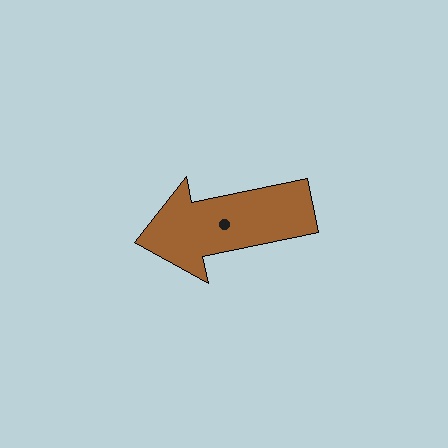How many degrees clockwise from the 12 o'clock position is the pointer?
Approximately 258 degrees.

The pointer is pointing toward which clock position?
Roughly 9 o'clock.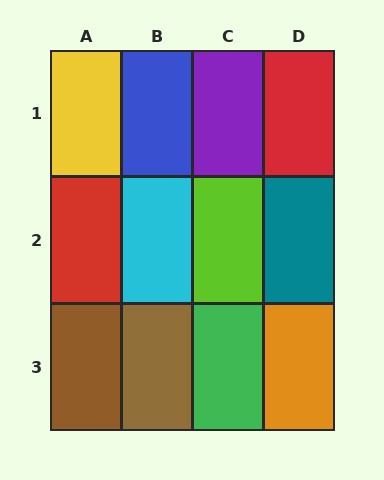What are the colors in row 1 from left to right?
Yellow, blue, purple, red.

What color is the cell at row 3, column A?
Brown.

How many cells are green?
1 cell is green.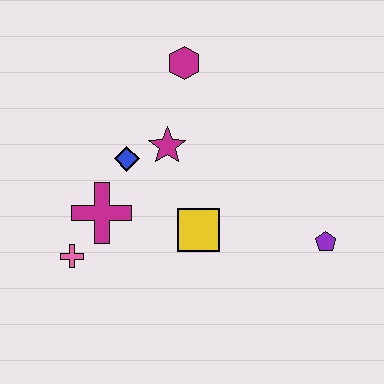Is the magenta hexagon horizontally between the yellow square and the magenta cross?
Yes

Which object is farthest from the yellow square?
The magenta hexagon is farthest from the yellow square.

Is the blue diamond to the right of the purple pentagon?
No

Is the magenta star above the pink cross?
Yes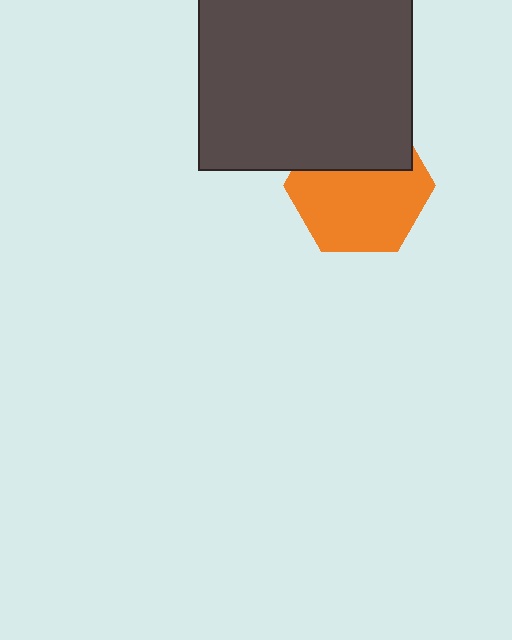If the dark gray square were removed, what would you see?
You would see the complete orange hexagon.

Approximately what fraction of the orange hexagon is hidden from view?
Roughly 35% of the orange hexagon is hidden behind the dark gray square.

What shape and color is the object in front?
The object in front is a dark gray square.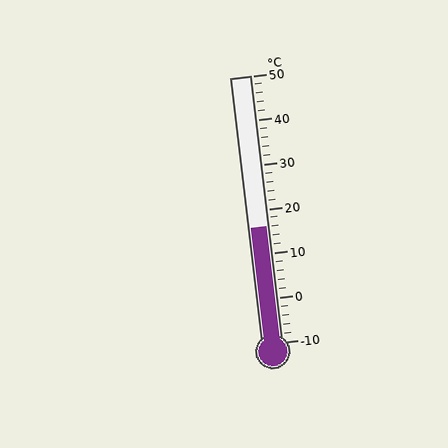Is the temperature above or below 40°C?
The temperature is below 40°C.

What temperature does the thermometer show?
The thermometer shows approximately 16°C.